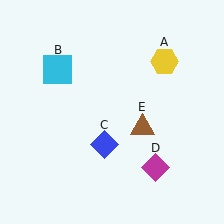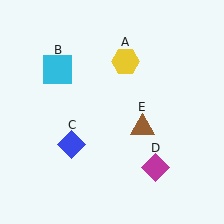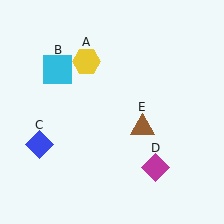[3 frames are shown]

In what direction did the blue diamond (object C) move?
The blue diamond (object C) moved left.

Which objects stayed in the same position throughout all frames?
Cyan square (object B) and magenta diamond (object D) and brown triangle (object E) remained stationary.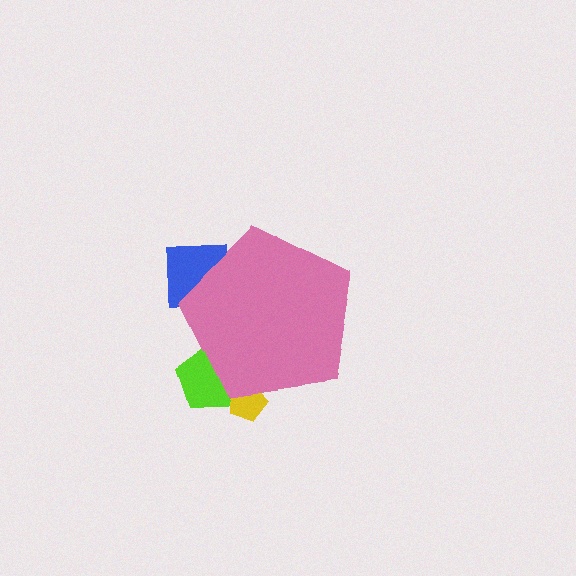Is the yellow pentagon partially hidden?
Yes, the yellow pentagon is partially hidden behind the pink pentagon.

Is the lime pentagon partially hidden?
Yes, the lime pentagon is partially hidden behind the pink pentagon.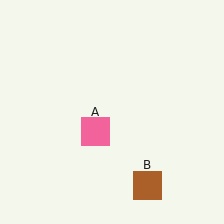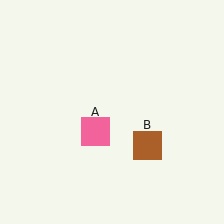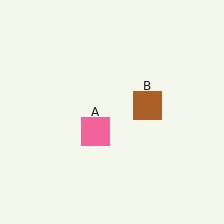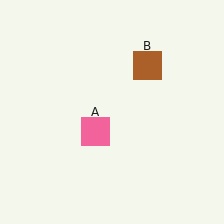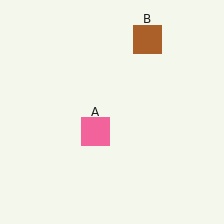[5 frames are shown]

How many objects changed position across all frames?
1 object changed position: brown square (object B).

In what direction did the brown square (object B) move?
The brown square (object B) moved up.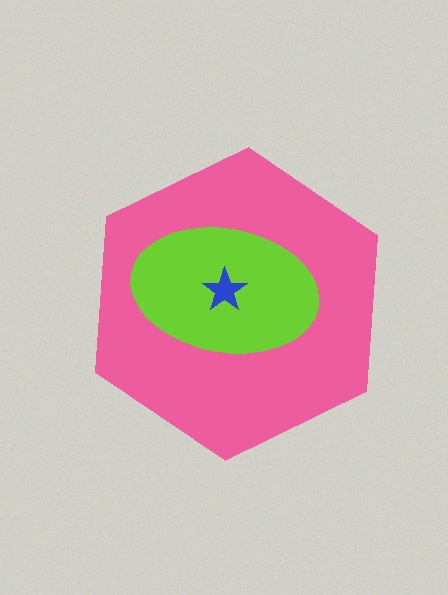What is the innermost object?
The blue star.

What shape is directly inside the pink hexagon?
The lime ellipse.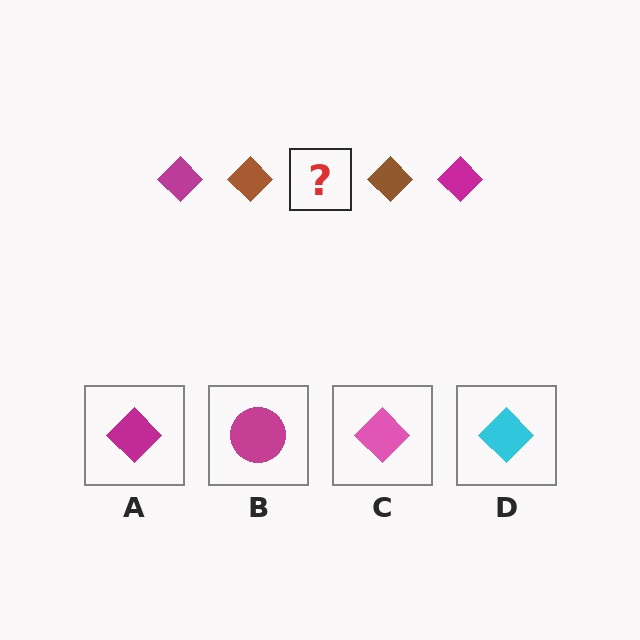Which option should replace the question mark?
Option A.